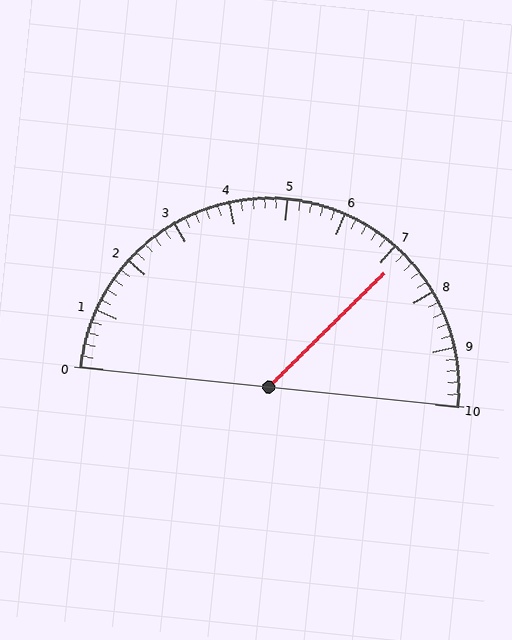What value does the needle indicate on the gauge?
The needle indicates approximately 7.2.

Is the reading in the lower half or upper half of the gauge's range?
The reading is in the upper half of the range (0 to 10).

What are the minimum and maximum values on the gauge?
The gauge ranges from 0 to 10.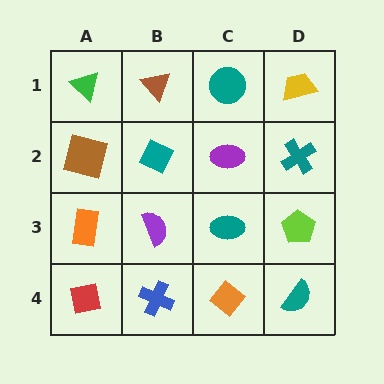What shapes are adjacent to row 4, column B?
A purple semicircle (row 3, column B), a red square (row 4, column A), an orange diamond (row 4, column C).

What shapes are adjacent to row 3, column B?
A teal diamond (row 2, column B), a blue cross (row 4, column B), an orange rectangle (row 3, column A), a teal ellipse (row 3, column C).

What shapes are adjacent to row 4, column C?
A teal ellipse (row 3, column C), a blue cross (row 4, column B), a teal semicircle (row 4, column D).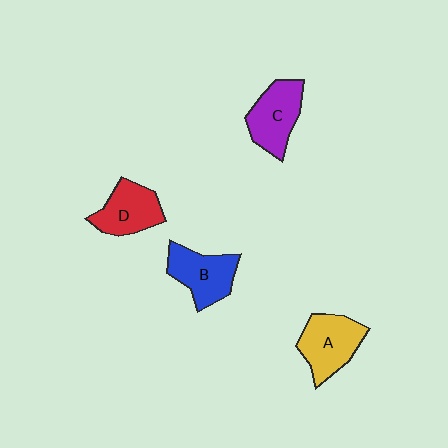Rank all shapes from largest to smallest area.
From largest to smallest: A (yellow), C (purple), B (blue), D (red).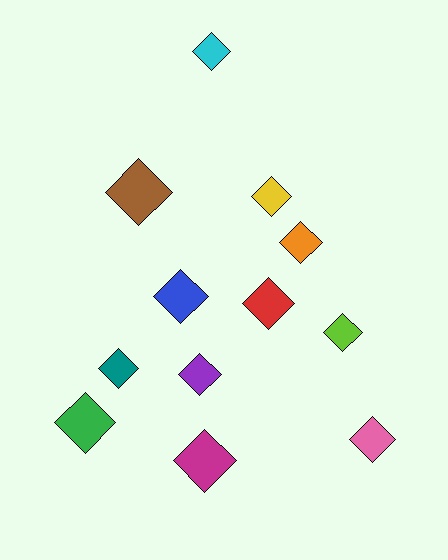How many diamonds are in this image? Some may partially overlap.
There are 12 diamonds.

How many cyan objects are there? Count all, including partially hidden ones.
There is 1 cyan object.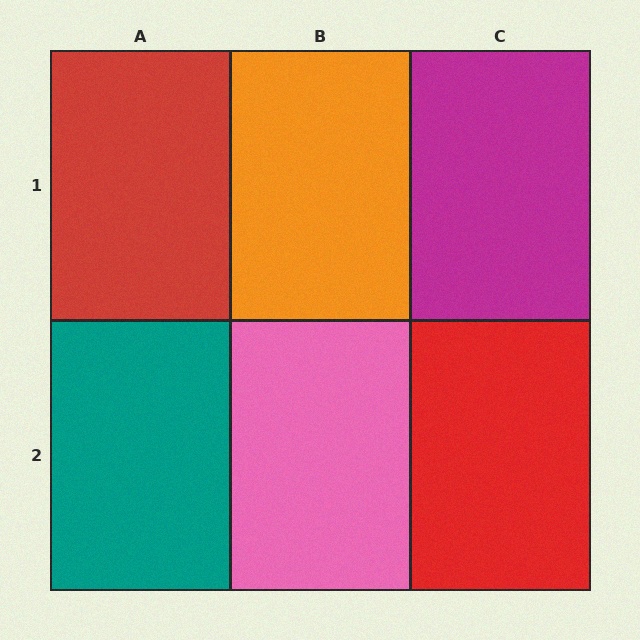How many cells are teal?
1 cell is teal.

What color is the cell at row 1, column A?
Red.